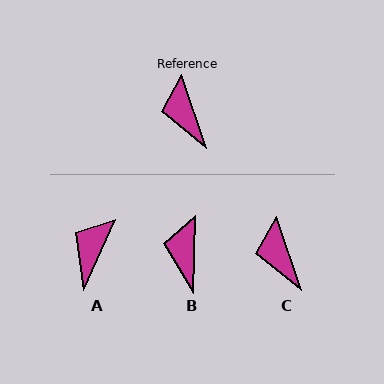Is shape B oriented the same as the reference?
No, it is off by about 20 degrees.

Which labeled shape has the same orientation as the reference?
C.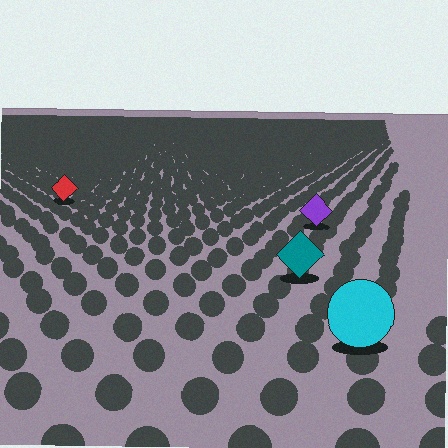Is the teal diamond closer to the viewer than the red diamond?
Yes. The teal diamond is closer — you can tell from the texture gradient: the ground texture is coarser near it.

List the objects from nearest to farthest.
From nearest to farthest: the cyan circle, the teal diamond, the purple diamond, the red diamond.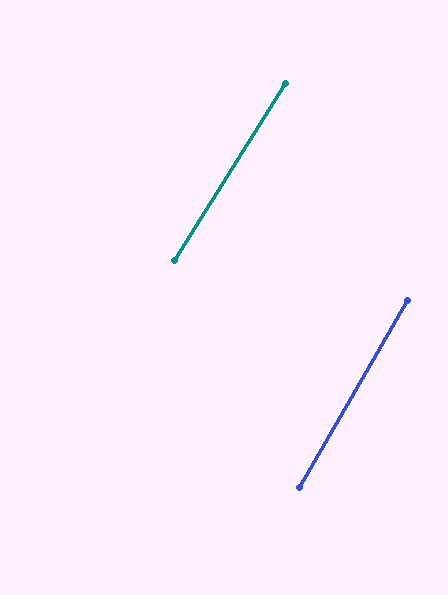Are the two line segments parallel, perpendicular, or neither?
Parallel — their directions differ by only 1.9°.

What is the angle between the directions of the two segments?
Approximately 2 degrees.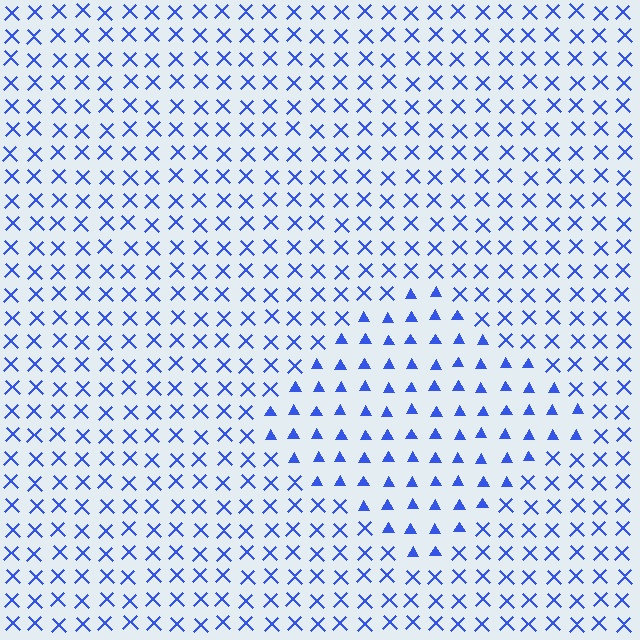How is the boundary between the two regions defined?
The boundary is defined by a change in element shape: triangles inside vs. X marks outside. All elements share the same color and spacing.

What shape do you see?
I see a diamond.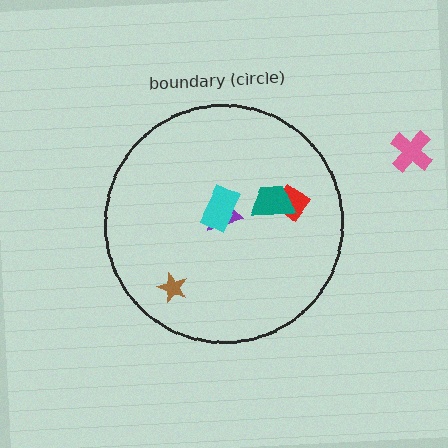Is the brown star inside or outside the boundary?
Inside.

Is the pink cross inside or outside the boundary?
Outside.